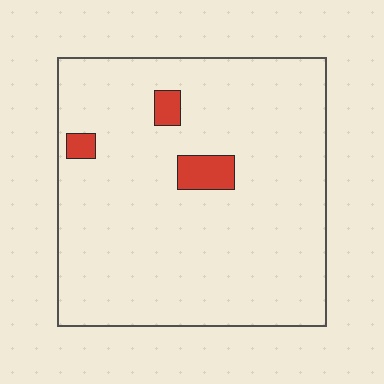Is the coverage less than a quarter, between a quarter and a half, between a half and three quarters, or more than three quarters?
Less than a quarter.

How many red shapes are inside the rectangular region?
3.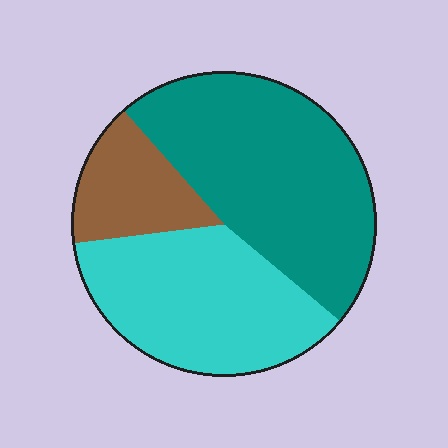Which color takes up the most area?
Teal, at roughly 50%.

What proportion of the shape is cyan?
Cyan takes up between a third and a half of the shape.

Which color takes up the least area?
Brown, at roughly 15%.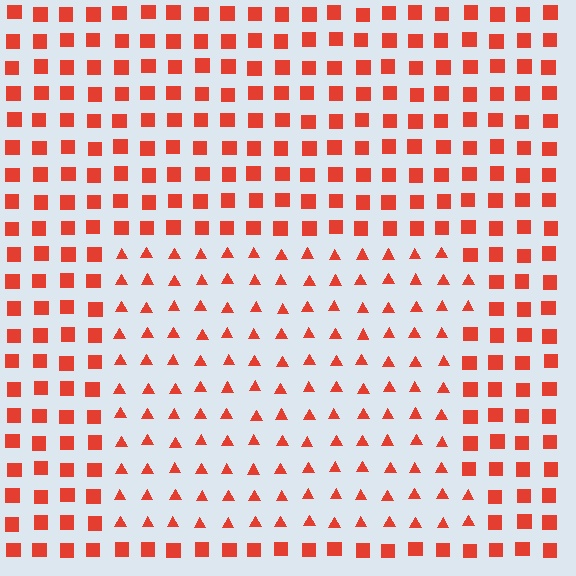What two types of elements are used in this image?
The image uses triangles inside the rectangle region and squares outside it.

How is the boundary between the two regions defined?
The boundary is defined by a change in element shape: triangles inside vs. squares outside. All elements share the same color and spacing.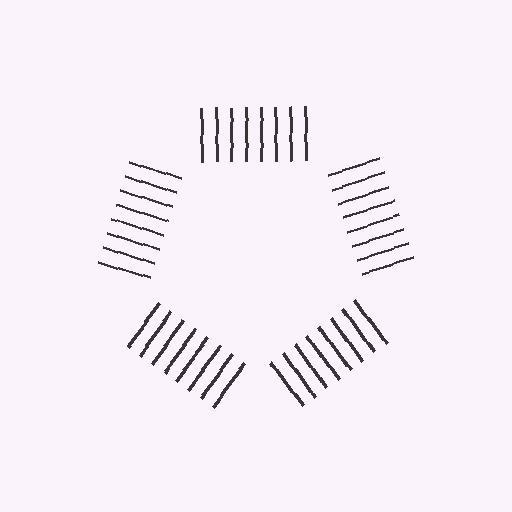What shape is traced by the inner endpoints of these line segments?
An illusory pentagon — the line segments terminate on its edges but no continuous stroke is drawn.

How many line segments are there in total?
40 — 8 along each of the 5 edges.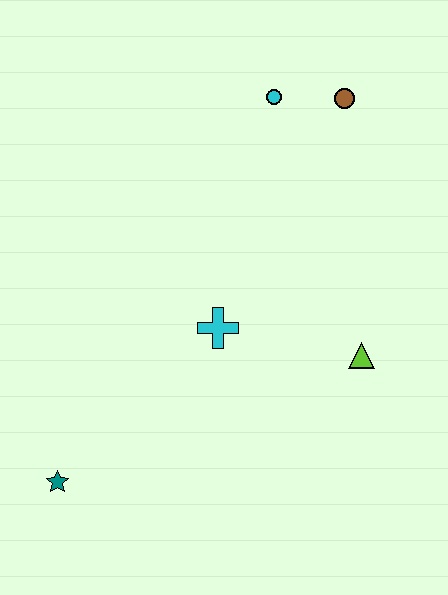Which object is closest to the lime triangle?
The cyan cross is closest to the lime triangle.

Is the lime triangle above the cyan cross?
No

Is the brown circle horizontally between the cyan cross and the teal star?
No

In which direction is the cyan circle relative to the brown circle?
The cyan circle is to the left of the brown circle.